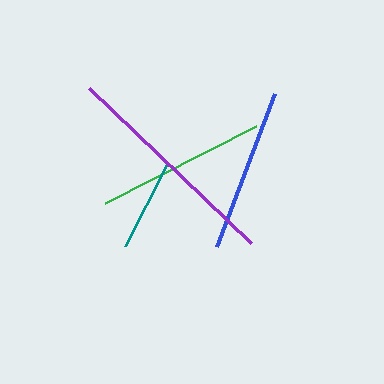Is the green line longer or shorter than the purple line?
The purple line is longer than the green line.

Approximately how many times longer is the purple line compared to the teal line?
The purple line is approximately 2.4 times the length of the teal line.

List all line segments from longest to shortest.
From longest to shortest: purple, green, blue, teal.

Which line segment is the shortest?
The teal line is the shortest at approximately 92 pixels.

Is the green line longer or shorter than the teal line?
The green line is longer than the teal line.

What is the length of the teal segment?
The teal segment is approximately 92 pixels long.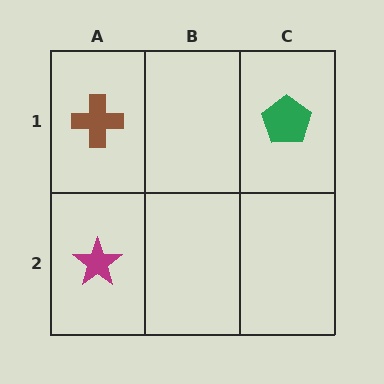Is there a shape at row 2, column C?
No, that cell is empty.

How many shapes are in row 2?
1 shape.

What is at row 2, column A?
A magenta star.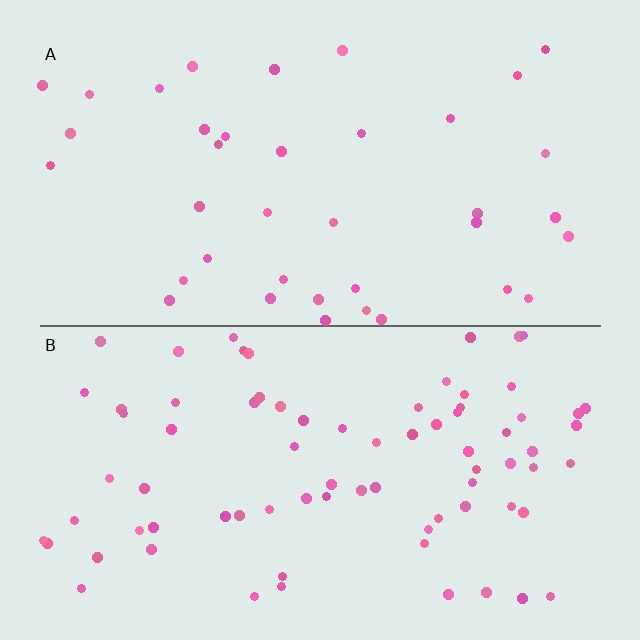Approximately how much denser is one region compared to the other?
Approximately 2.1× — region B over region A.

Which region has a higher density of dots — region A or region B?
B (the bottom).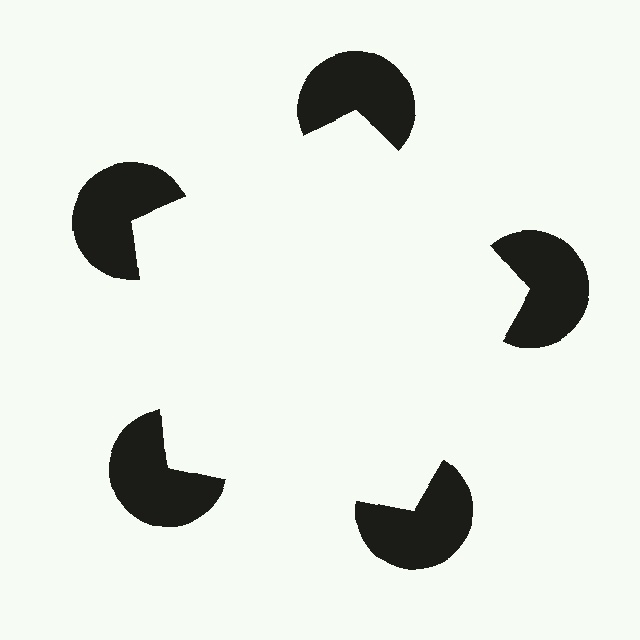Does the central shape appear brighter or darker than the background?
It typically appears slightly brighter than the background, even though no actual brightness change is drawn.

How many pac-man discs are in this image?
There are 5 — one at each vertex of the illusory pentagon.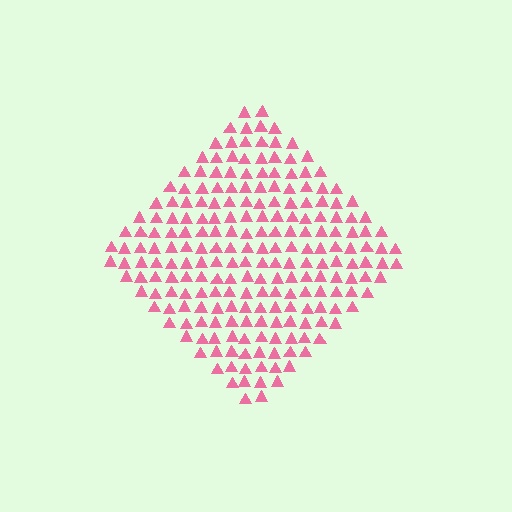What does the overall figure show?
The overall figure shows a diamond.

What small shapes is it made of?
It is made of small triangles.